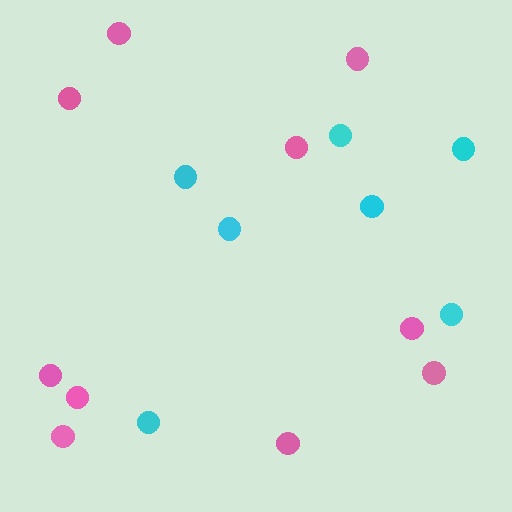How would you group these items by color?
There are 2 groups: one group of cyan circles (7) and one group of pink circles (10).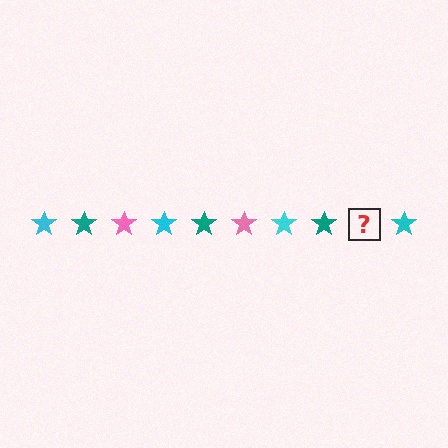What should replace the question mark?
The question mark should be replaced with a pink star.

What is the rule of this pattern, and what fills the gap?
The rule is that the pattern cycles through cyan, teal, pink stars. The gap should be filled with a pink star.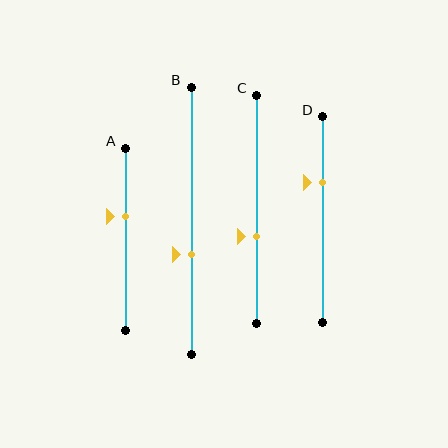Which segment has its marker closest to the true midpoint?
Segment C has its marker closest to the true midpoint.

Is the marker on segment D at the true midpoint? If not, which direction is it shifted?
No, the marker on segment D is shifted upward by about 18% of the segment length.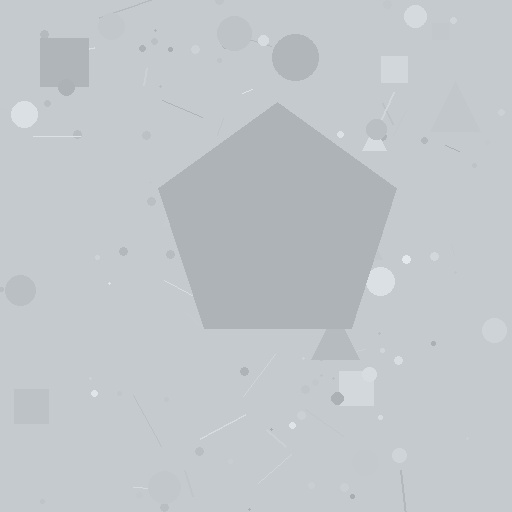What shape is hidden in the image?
A pentagon is hidden in the image.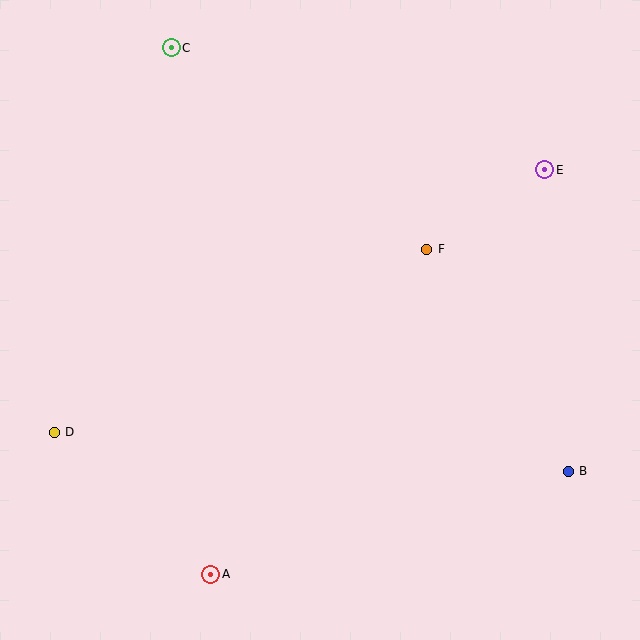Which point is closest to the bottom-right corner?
Point B is closest to the bottom-right corner.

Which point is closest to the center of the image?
Point F at (427, 249) is closest to the center.